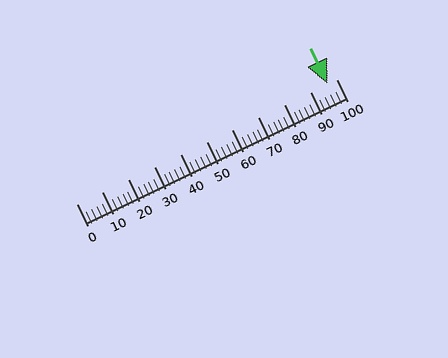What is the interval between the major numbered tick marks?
The major tick marks are spaced 10 units apart.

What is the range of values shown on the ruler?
The ruler shows values from 0 to 100.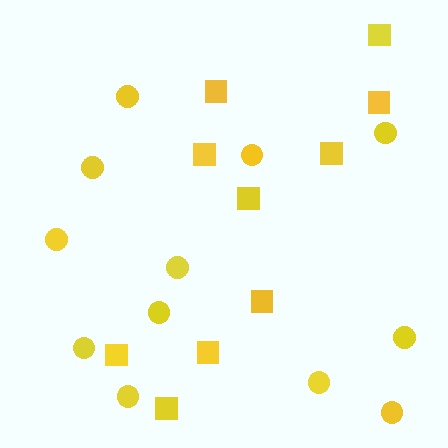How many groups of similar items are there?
There are 2 groups: one group of squares (10) and one group of circles (12).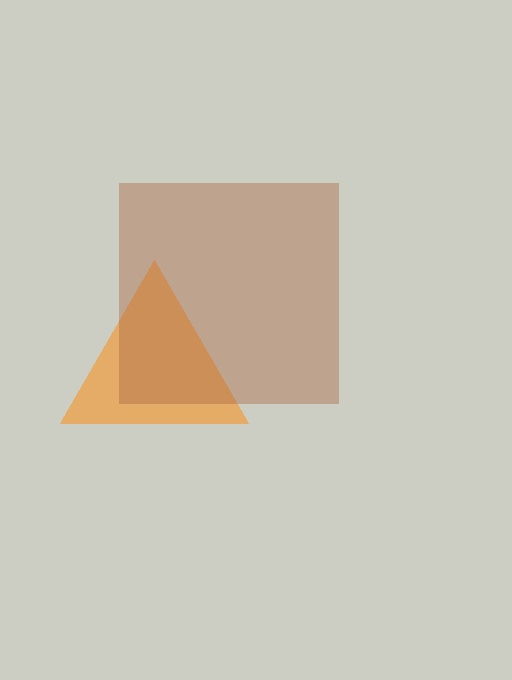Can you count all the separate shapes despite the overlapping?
Yes, there are 2 separate shapes.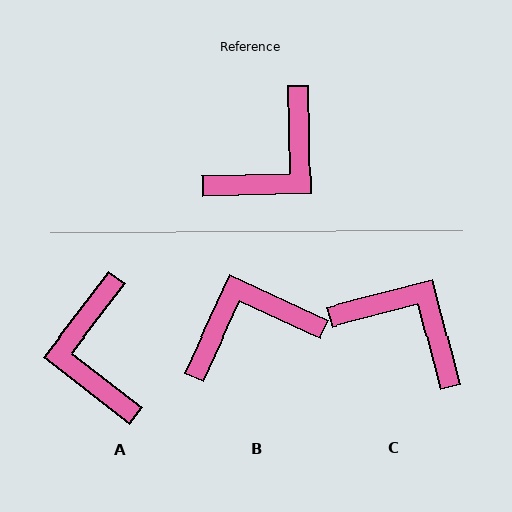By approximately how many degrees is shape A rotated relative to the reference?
Approximately 129 degrees clockwise.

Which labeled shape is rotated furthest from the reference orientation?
B, about 154 degrees away.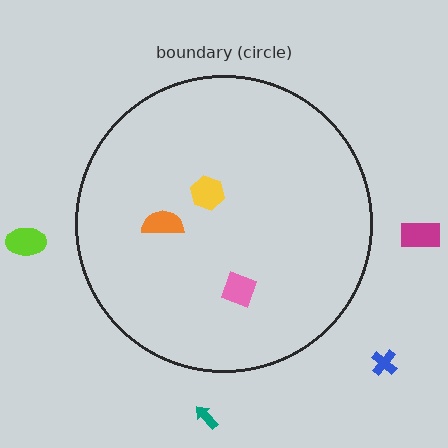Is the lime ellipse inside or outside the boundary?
Outside.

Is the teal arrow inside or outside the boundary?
Outside.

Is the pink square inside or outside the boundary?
Inside.